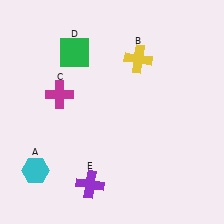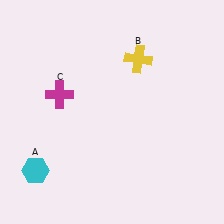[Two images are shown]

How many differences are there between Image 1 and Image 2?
There are 2 differences between the two images.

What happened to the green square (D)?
The green square (D) was removed in Image 2. It was in the top-left area of Image 1.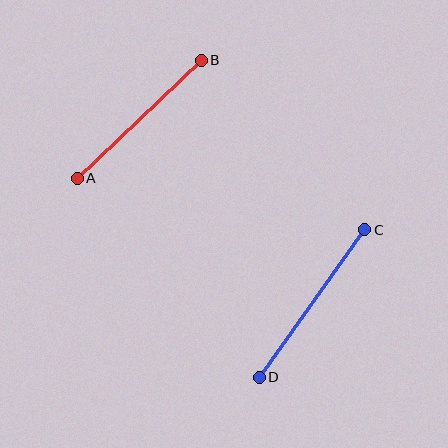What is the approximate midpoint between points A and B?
The midpoint is at approximately (139, 119) pixels.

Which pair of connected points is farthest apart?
Points C and D are farthest apart.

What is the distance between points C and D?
The distance is approximately 181 pixels.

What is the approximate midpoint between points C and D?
The midpoint is at approximately (312, 304) pixels.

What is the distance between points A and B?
The distance is approximately 171 pixels.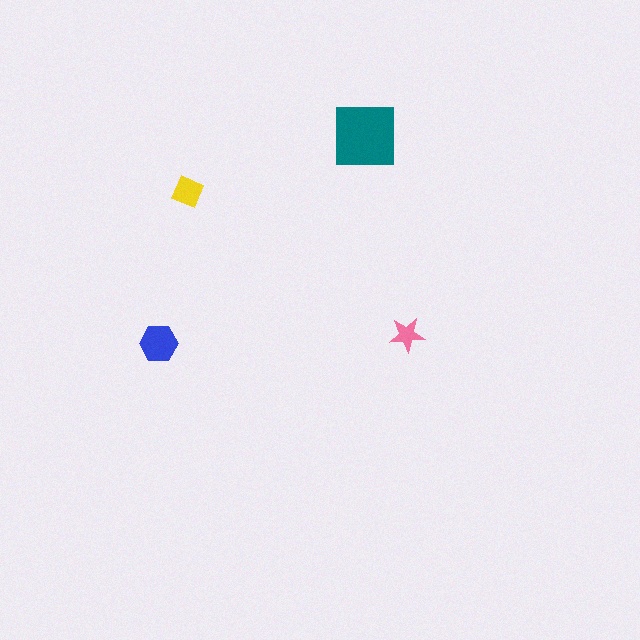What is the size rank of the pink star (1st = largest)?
4th.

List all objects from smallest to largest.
The pink star, the yellow diamond, the blue hexagon, the teal square.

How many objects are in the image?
There are 4 objects in the image.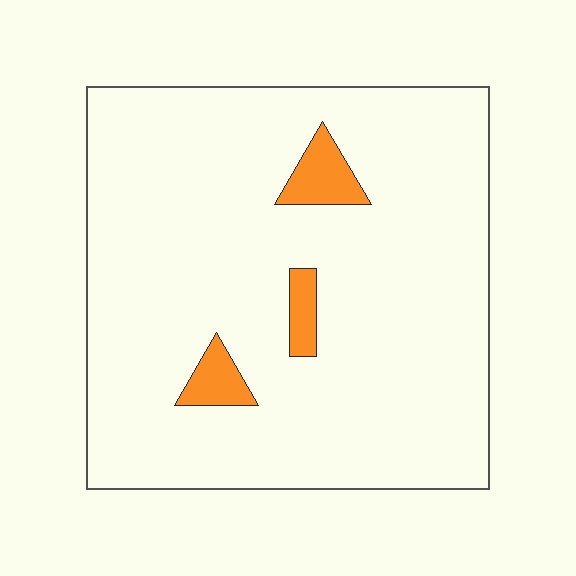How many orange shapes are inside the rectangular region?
3.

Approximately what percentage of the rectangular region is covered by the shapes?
Approximately 5%.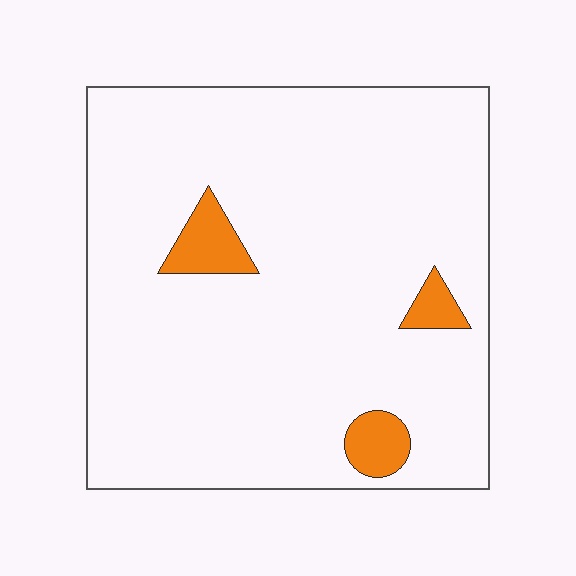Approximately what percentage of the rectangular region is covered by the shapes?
Approximately 5%.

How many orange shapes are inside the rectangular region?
3.